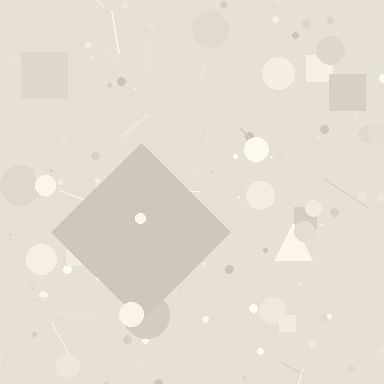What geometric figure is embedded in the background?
A diamond is embedded in the background.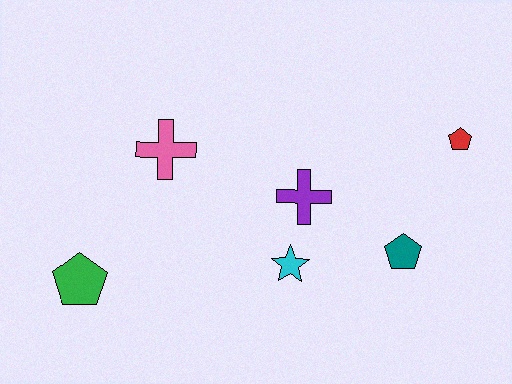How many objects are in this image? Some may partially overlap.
There are 6 objects.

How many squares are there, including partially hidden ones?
There are no squares.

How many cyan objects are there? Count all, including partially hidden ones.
There is 1 cyan object.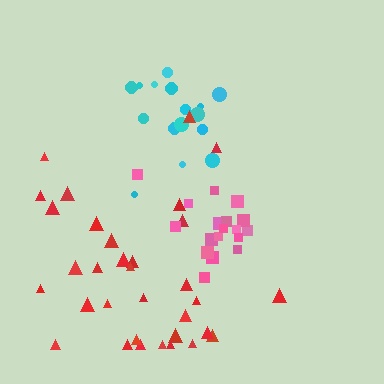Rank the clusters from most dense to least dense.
pink, cyan, red.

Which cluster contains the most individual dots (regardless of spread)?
Red (33).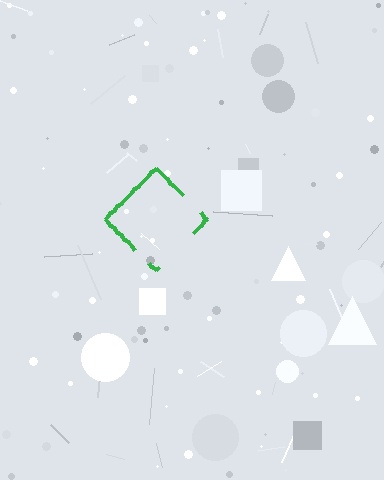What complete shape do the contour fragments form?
The contour fragments form a diamond.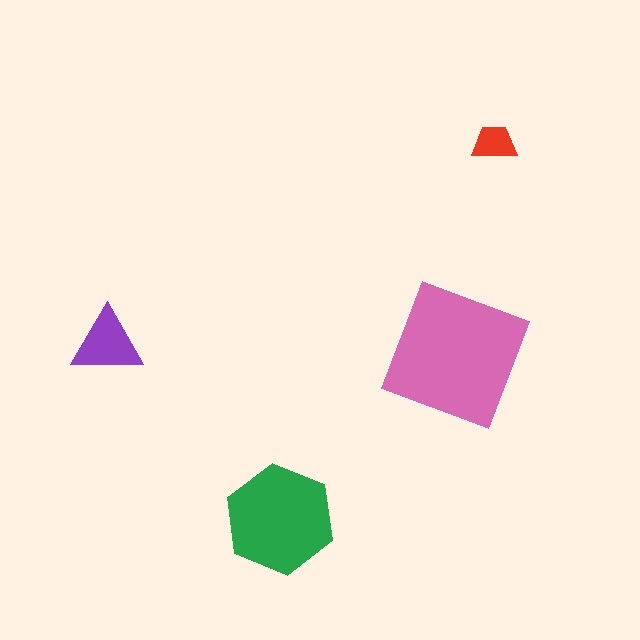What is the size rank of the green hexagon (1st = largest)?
2nd.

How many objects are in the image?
There are 4 objects in the image.